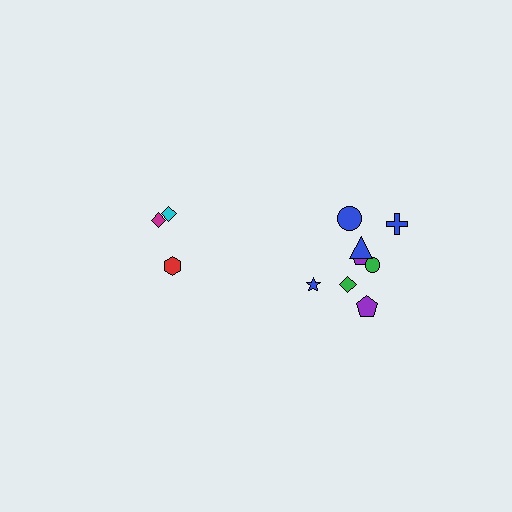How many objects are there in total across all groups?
There are 11 objects.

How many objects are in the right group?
There are 8 objects.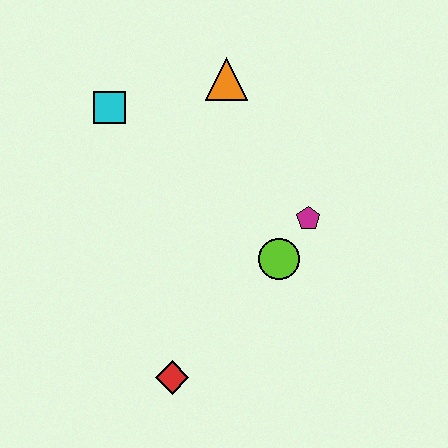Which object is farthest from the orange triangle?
The red diamond is farthest from the orange triangle.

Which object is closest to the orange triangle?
The cyan square is closest to the orange triangle.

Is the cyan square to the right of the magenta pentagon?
No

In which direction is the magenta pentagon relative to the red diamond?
The magenta pentagon is above the red diamond.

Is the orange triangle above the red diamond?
Yes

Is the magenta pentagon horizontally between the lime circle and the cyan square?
No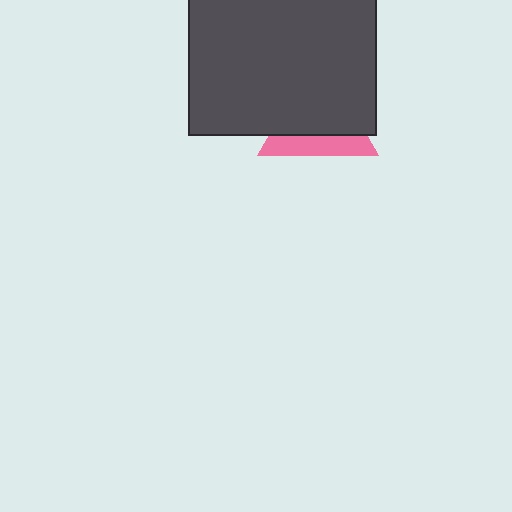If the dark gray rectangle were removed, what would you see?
You would see the complete pink triangle.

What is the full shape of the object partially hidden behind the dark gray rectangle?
The partially hidden object is a pink triangle.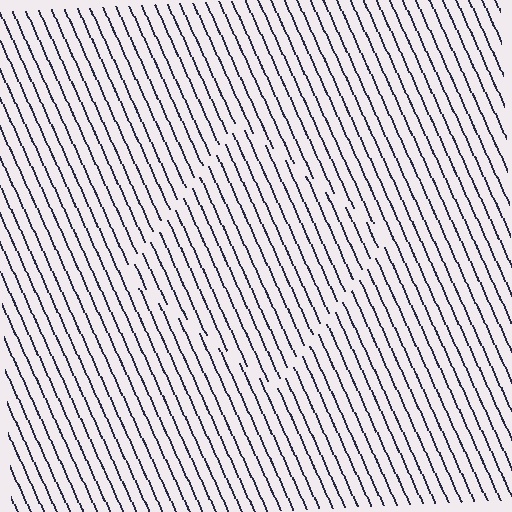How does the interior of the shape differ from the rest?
The interior of the shape contains the same grating, shifted by half a period — the contour is defined by the phase discontinuity where line-ends from the inner and outer gratings abut.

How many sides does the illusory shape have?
4 sides — the line-ends trace a square.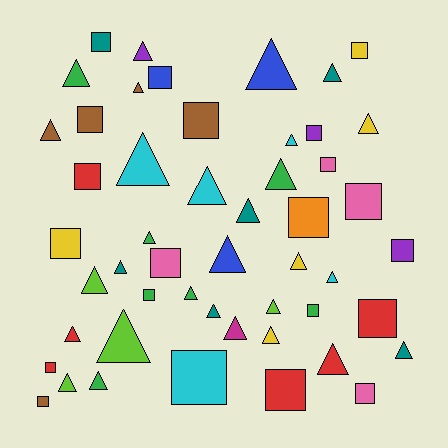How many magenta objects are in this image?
There is 1 magenta object.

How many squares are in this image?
There are 21 squares.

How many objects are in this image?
There are 50 objects.